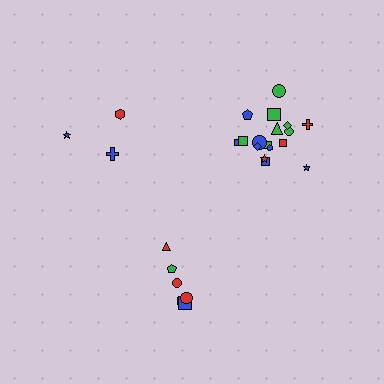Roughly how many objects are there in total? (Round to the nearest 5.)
Roughly 25 objects in total.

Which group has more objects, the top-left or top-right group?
The top-right group.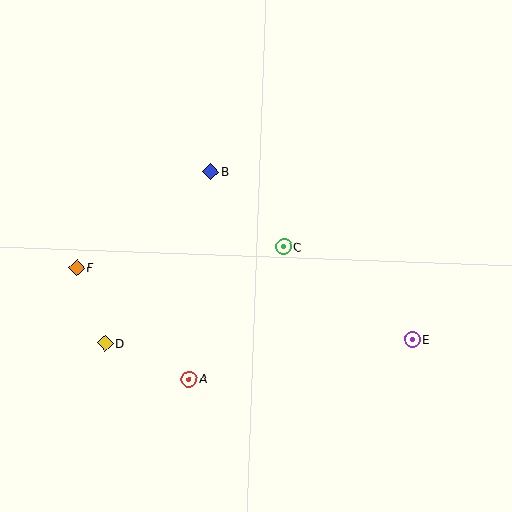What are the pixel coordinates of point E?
Point E is at (412, 340).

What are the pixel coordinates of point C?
Point C is at (284, 247).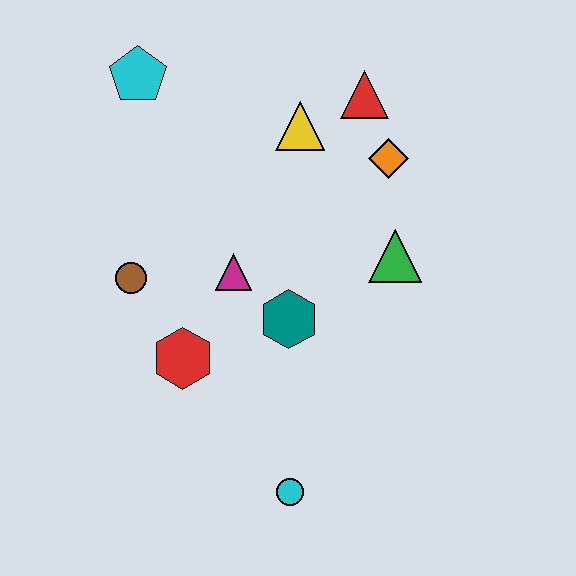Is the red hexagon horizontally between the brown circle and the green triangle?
Yes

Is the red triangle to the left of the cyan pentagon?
No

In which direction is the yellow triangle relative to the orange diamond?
The yellow triangle is to the left of the orange diamond.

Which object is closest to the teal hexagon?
The magenta triangle is closest to the teal hexagon.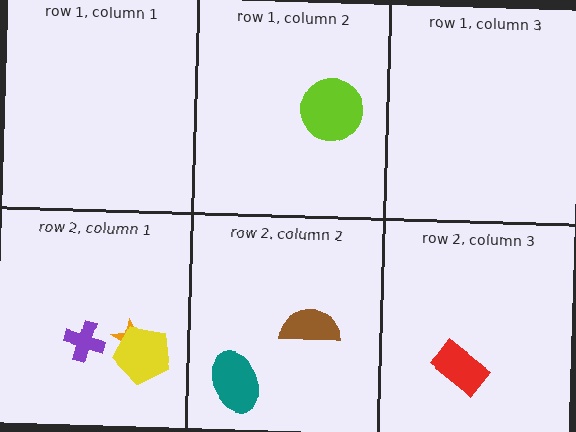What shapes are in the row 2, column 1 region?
The purple cross, the orange star, the yellow pentagon.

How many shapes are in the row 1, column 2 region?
1.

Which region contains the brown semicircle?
The row 2, column 2 region.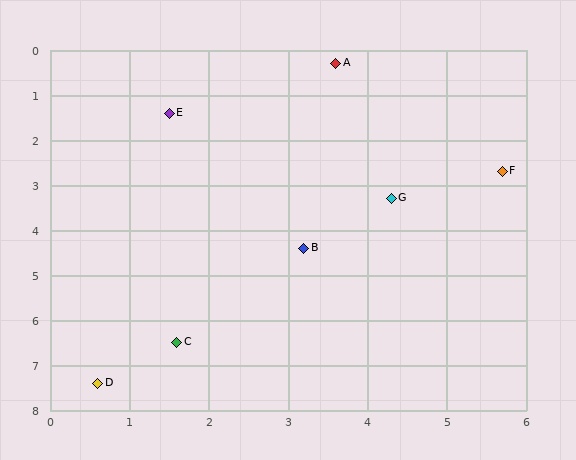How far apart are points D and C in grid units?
Points D and C are about 1.3 grid units apart.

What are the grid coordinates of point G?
Point G is at approximately (4.3, 3.3).